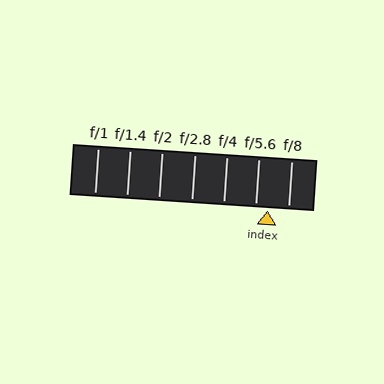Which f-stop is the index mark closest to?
The index mark is closest to f/5.6.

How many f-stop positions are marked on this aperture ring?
There are 7 f-stop positions marked.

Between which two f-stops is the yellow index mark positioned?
The index mark is between f/5.6 and f/8.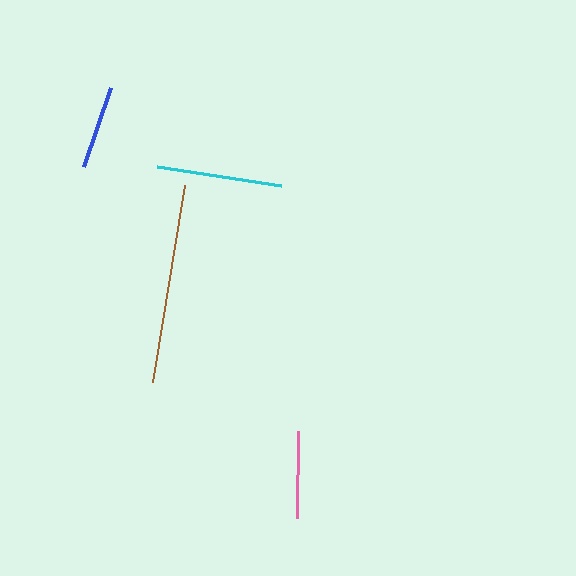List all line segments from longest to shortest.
From longest to shortest: brown, cyan, pink, blue.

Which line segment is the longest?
The brown line is the longest at approximately 200 pixels.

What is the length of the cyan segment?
The cyan segment is approximately 126 pixels long.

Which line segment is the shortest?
The blue line is the shortest at approximately 83 pixels.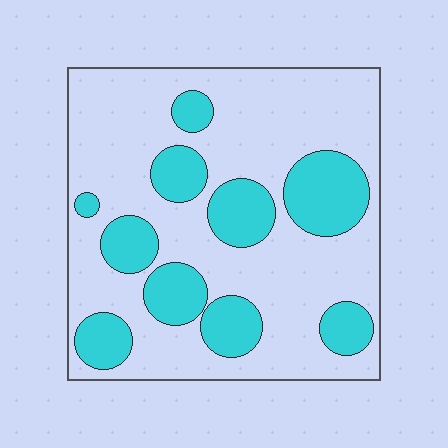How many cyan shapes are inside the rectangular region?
10.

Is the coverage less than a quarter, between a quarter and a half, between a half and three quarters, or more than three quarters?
Between a quarter and a half.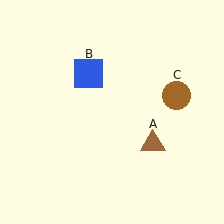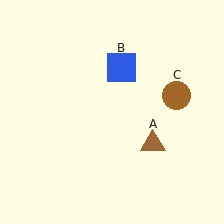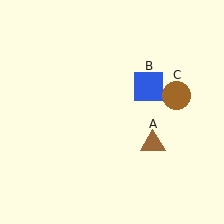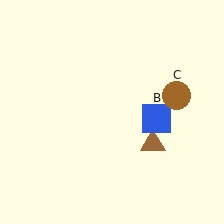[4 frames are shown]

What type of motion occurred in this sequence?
The blue square (object B) rotated clockwise around the center of the scene.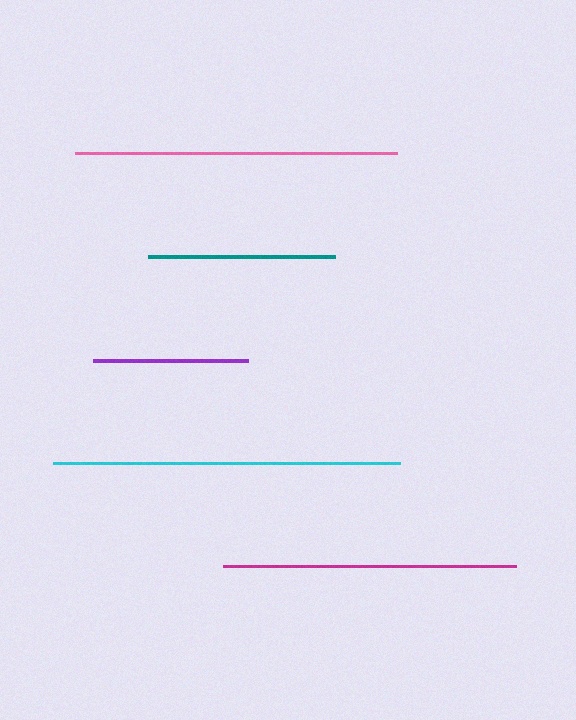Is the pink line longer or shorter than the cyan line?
The cyan line is longer than the pink line.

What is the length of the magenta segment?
The magenta segment is approximately 293 pixels long.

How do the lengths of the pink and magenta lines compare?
The pink and magenta lines are approximately the same length.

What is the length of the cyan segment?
The cyan segment is approximately 347 pixels long.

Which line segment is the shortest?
The purple line is the shortest at approximately 155 pixels.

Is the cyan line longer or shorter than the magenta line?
The cyan line is longer than the magenta line.